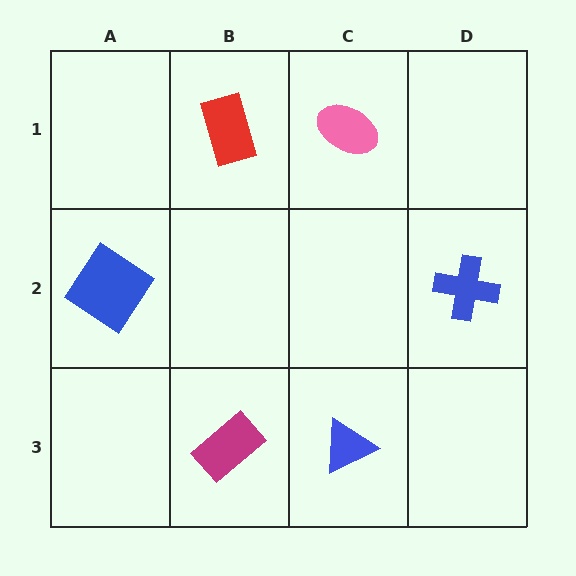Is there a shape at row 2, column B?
No, that cell is empty.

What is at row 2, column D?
A blue cross.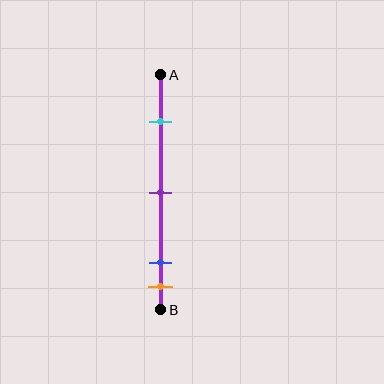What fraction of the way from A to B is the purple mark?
The purple mark is approximately 50% (0.5) of the way from A to B.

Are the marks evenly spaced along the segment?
No, the marks are not evenly spaced.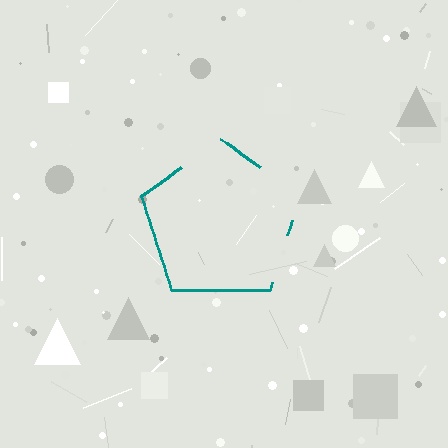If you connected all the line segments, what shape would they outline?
They would outline a pentagon.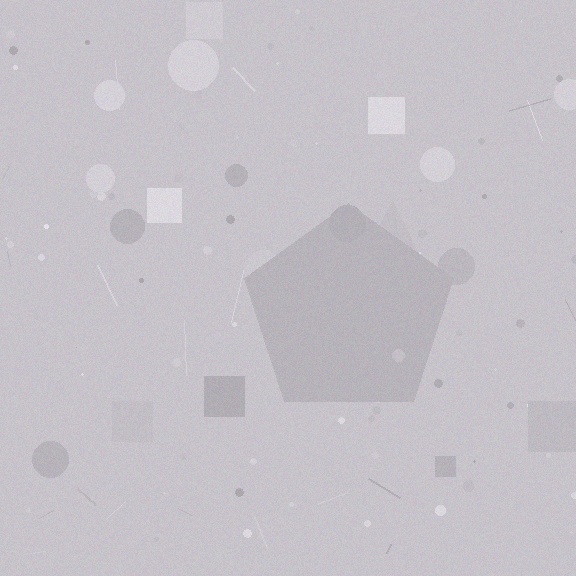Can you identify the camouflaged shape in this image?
The camouflaged shape is a pentagon.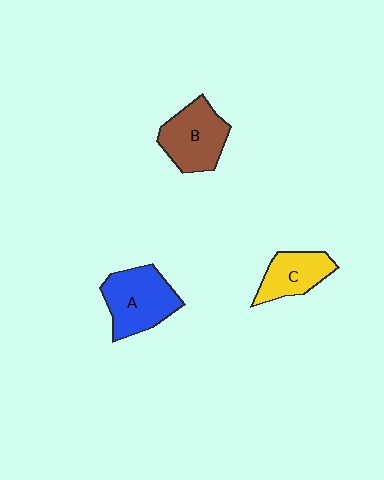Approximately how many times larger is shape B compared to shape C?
Approximately 1.3 times.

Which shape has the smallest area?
Shape C (yellow).